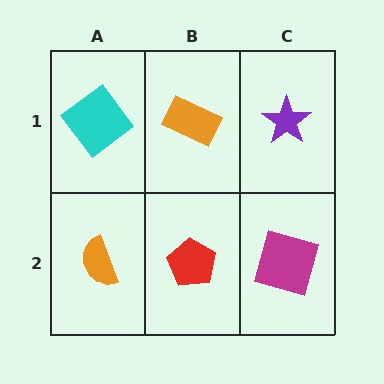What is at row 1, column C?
A purple star.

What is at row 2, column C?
A magenta square.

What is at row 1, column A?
A cyan diamond.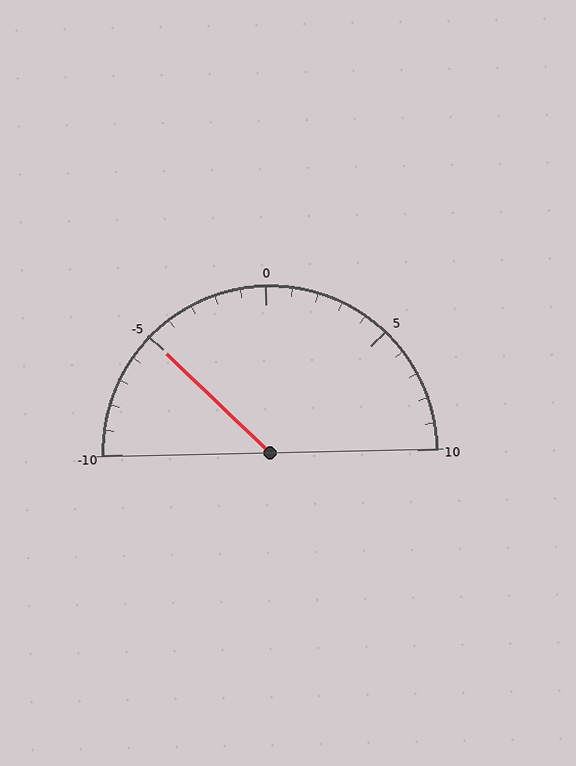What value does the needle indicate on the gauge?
The needle indicates approximately -5.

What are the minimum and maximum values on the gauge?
The gauge ranges from -10 to 10.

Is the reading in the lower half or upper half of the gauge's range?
The reading is in the lower half of the range (-10 to 10).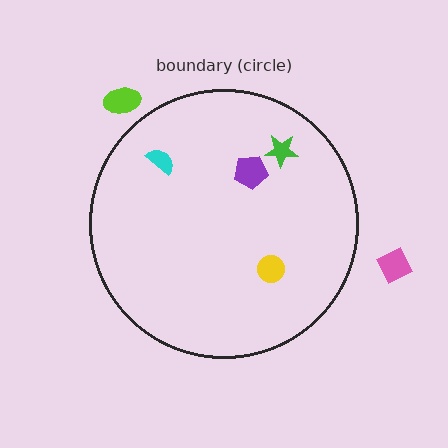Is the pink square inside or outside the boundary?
Outside.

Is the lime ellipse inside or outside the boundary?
Outside.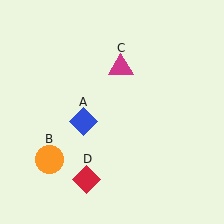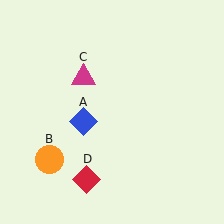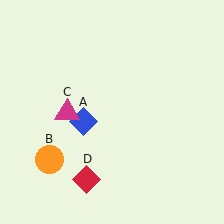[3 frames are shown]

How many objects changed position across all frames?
1 object changed position: magenta triangle (object C).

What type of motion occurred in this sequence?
The magenta triangle (object C) rotated counterclockwise around the center of the scene.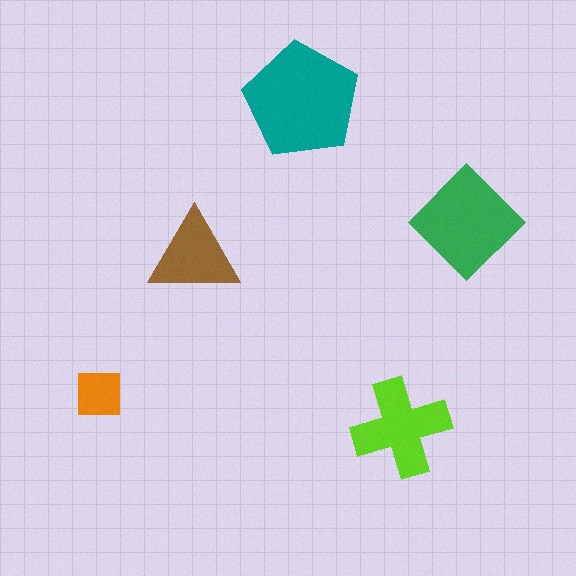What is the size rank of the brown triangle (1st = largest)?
4th.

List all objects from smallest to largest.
The orange square, the brown triangle, the lime cross, the green diamond, the teal pentagon.